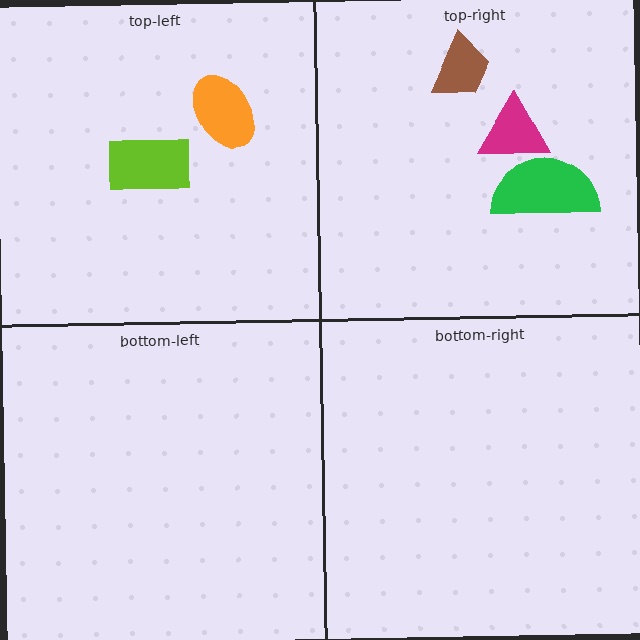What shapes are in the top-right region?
The green semicircle, the magenta triangle, the brown trapezoid.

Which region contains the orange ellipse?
The top-left region.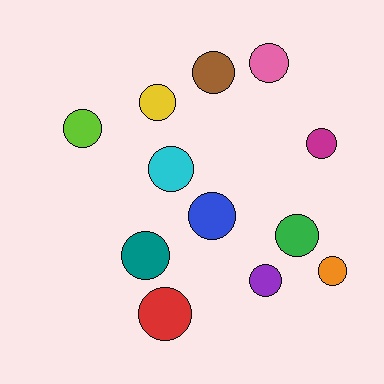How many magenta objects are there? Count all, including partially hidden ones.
There is 1 magenta object.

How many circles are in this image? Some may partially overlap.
There are 12 circles.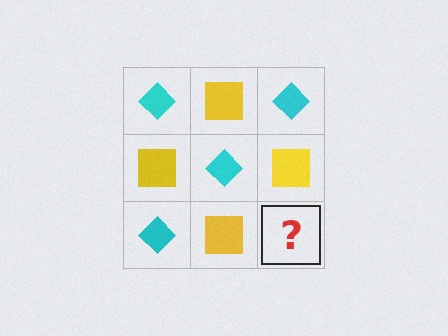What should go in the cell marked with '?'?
The missing cell should contain a cyan diamond.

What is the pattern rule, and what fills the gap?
The rule is that it alternates cyan diamond and yellow square in a checkerboard pattern. The gap should be filled with a cyan diamond.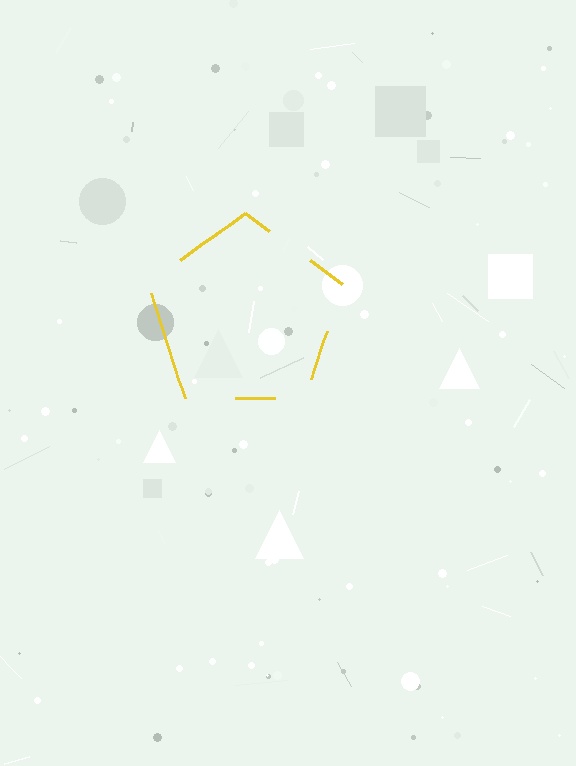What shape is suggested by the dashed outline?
The dashed outline suggests a pentagon.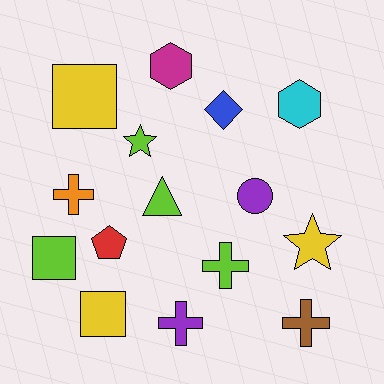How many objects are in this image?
There are 15 objects.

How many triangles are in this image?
There is 1 triangle.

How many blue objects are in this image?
There is 1 blue object.